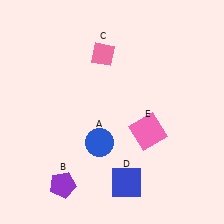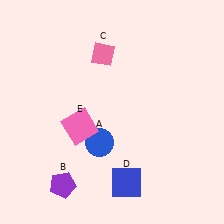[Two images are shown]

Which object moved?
The pink square (E) moved left.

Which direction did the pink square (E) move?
The pink square (E) moved left.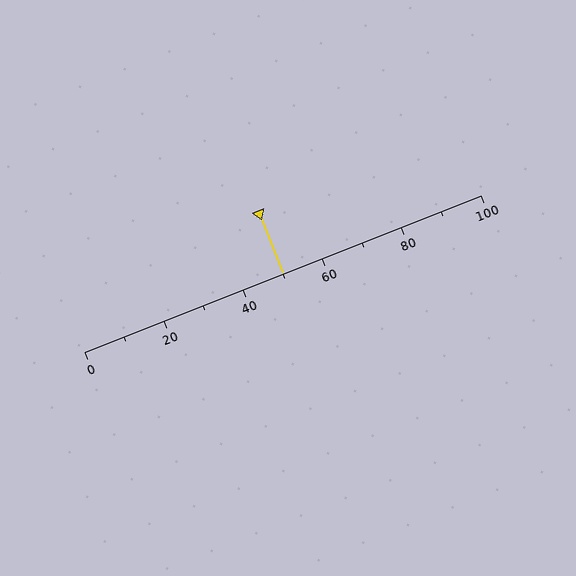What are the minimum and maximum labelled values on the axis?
The axis runs from 0 to 100.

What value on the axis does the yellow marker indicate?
The marker indicates approximately 50.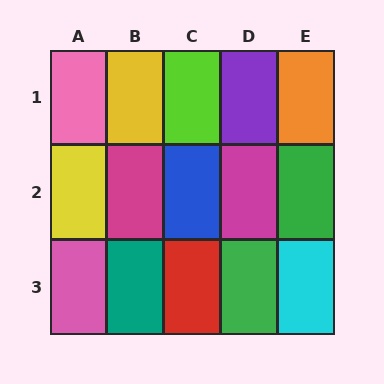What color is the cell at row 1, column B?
Yellow.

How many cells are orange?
1 cell is orange.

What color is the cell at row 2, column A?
Yellow.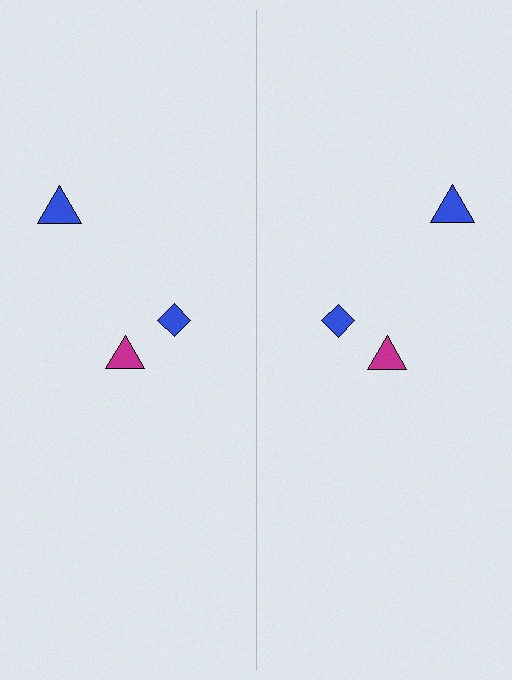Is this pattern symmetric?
Yes, this pattern has bilateral (reflection) symmetry.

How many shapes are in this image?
There are 6 shapes in this image.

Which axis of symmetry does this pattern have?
The pattern has a vertical axis of symmetry running through the center of the image.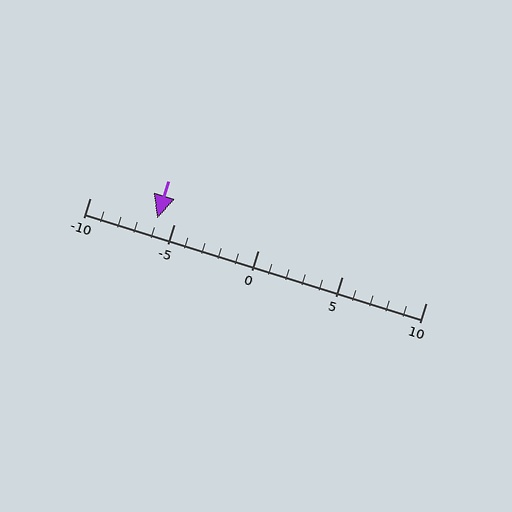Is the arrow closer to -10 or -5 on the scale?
The arrow is closer to -5.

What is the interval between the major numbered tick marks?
The major tick marks are spaced 5 units apart.